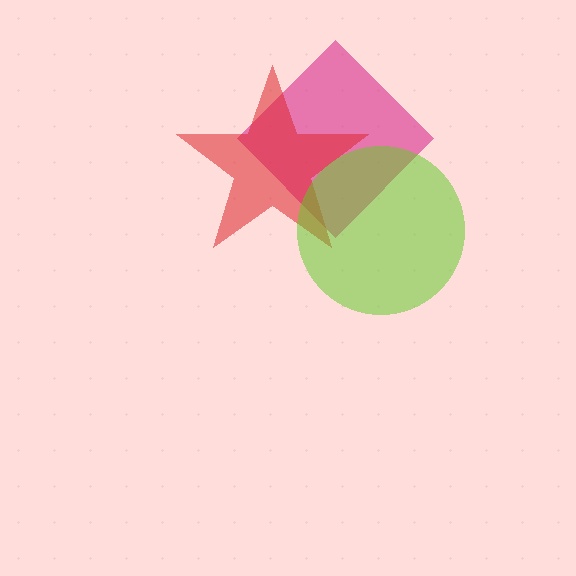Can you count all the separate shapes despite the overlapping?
Yes, there are 3 separate shapes.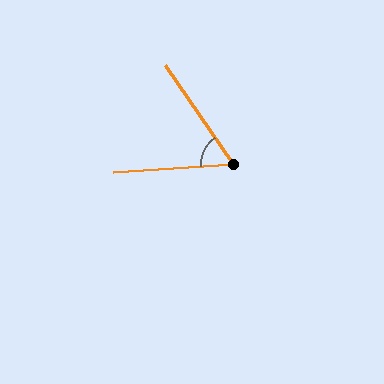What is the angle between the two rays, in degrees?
Approximately 59 degrees.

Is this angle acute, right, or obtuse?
It is acute.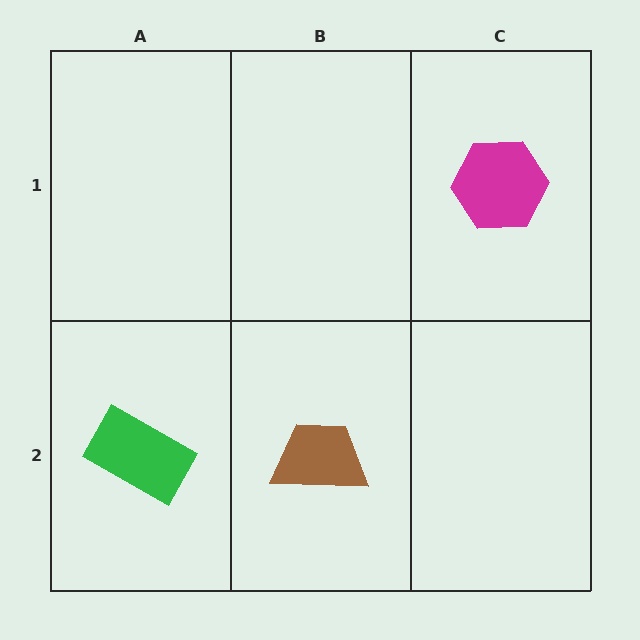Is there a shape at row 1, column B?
No, that cell is empty.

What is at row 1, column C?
A magenta hexagon.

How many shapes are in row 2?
2 shapes.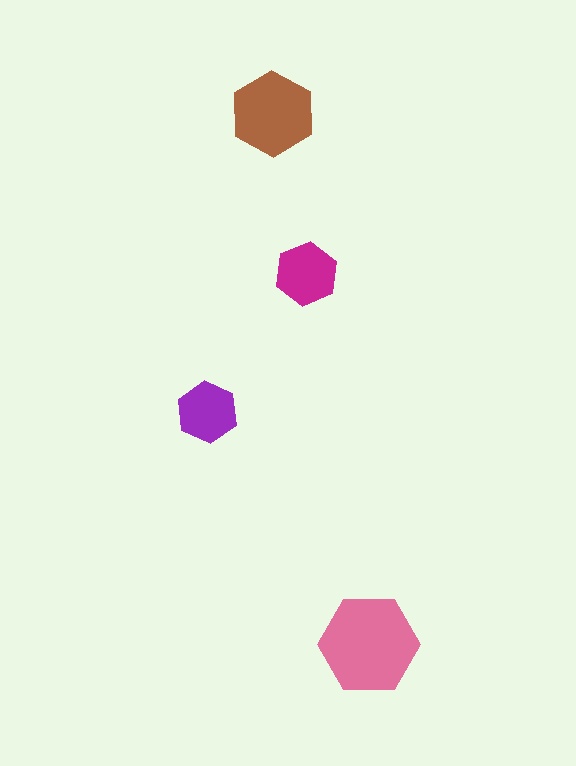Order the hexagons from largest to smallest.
the pink one, the brown one, the magenta one, the purple one.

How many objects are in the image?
There are 4 objects in the image.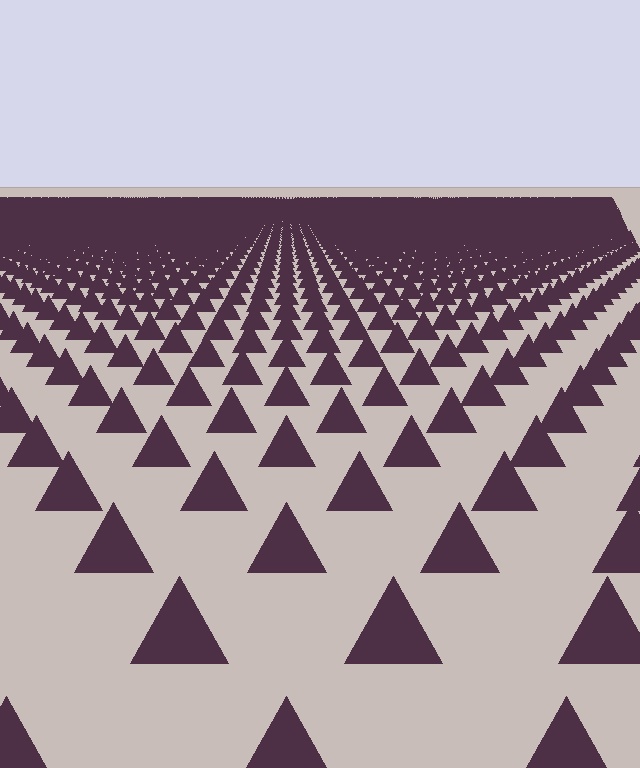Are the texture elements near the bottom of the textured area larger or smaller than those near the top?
Larger. Near the bottom, elements are closer to the viewer and appear at a bigger on-screen size.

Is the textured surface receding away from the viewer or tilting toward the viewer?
The surface is receding away from the viewer. Texture elements get smaller and denser toward the top.